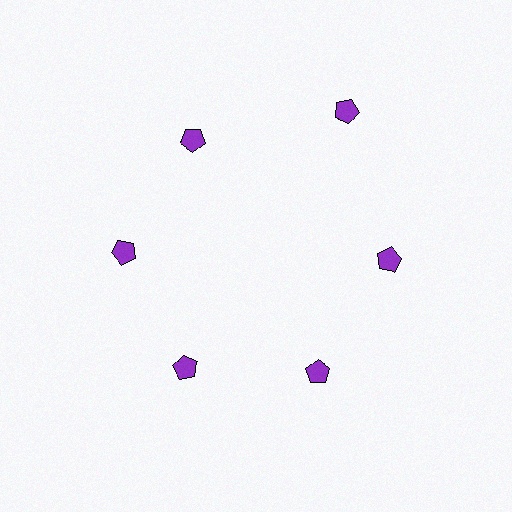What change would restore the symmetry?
The symmetry would be restored by moving it inward, back onto the ring so that all 6 pentagons sit at equal angles and equal distance from the center.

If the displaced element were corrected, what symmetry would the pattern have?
It would have 6-fold rotational symmetry — the pattern would map onto itself every 60 degrees.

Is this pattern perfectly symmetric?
No. The 6 purple pentagons are arranged in a ring, but one element near the 1 o'clock position is pushed outward from the center, breaking the 6-fold rotational symmetry.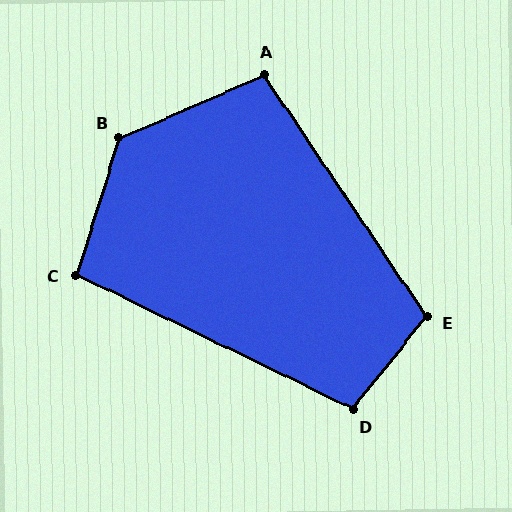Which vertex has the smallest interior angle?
C, at approximately 99 degrees.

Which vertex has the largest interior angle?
B, at approximately 131 degrees.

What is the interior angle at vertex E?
Approximately 107 degrees (obtuse).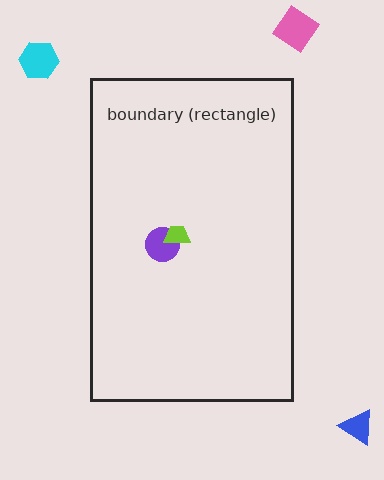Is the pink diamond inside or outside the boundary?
Outside.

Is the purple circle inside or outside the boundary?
Inside.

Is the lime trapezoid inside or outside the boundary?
Inside.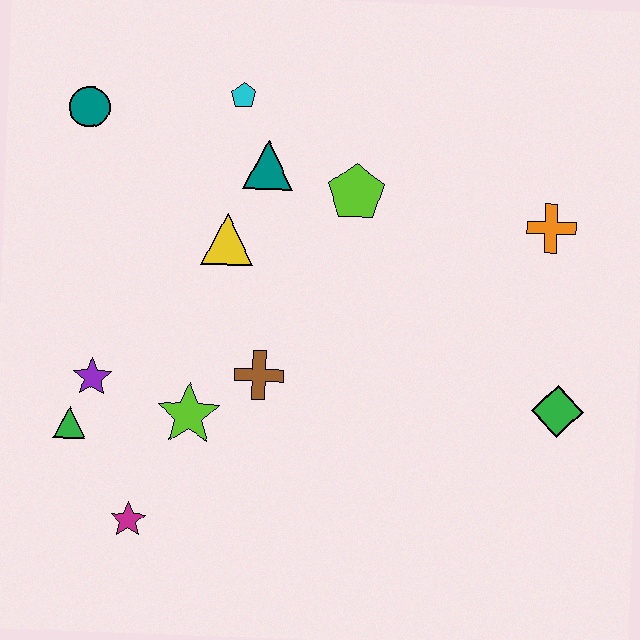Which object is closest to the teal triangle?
The cyan pentagon is closest to the teal triangle.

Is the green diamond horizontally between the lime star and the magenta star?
No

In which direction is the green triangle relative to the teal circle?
The green triangle is below the teal circle.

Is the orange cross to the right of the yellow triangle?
Yes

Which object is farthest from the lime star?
The orange cross is farthest from the lime star.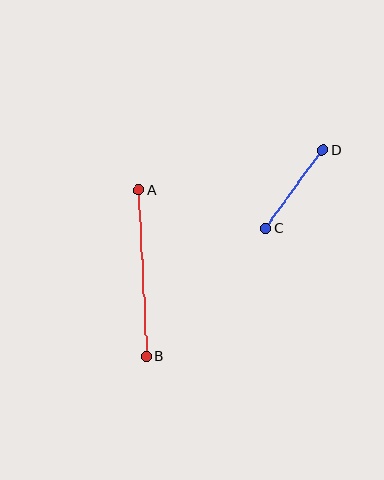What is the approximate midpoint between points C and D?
The midpoint is at approximately (294, 189) pixels.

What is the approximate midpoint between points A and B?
The midpoint is at approximately (142, 273) pixels.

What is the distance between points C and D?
The distance is approximately 97 pixels.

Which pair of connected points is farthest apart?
Points A and B are farthest apart.